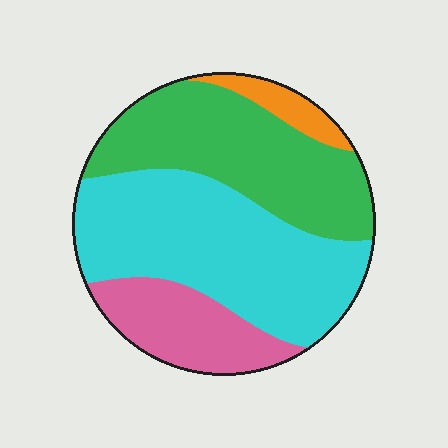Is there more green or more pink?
Green.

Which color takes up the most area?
Cyan, at roughly 45%.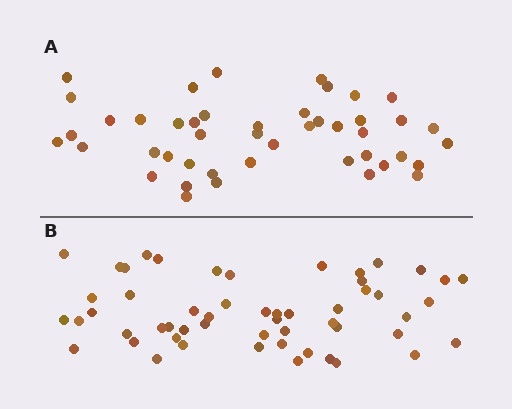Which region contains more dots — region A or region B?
Region B (the bottom region) has more dots.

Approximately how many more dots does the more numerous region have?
Region B has roughly 8 or so more dots than region A.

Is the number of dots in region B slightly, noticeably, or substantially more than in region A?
Region B has only slightly more — the two regions are fairly close. The ratio is roughly 1.2 to 1.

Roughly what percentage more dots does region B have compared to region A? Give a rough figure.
About 20% more.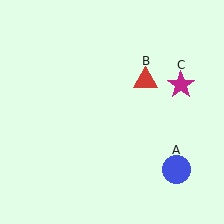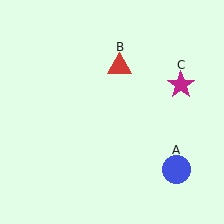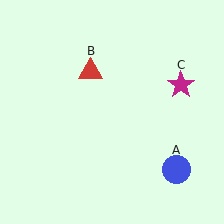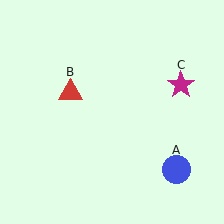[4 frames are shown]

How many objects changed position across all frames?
1 object changed position: red triangle (object B).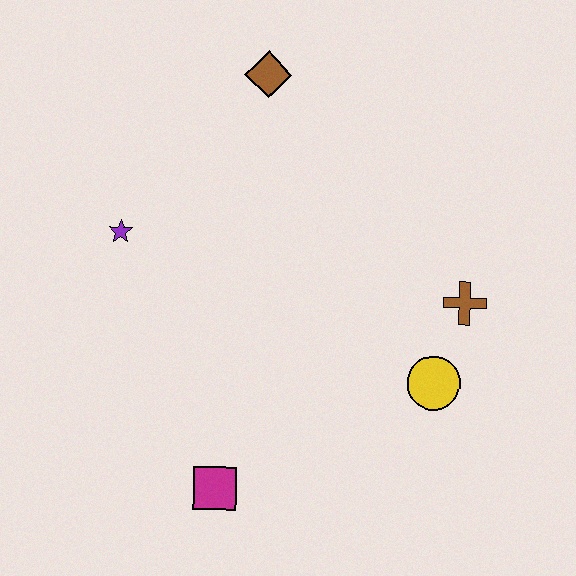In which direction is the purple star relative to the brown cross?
The purple star is to the left of the brown cross.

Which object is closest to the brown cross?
The yellow circle is closest to the brown cross.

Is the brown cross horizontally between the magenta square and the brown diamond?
No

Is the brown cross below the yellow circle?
No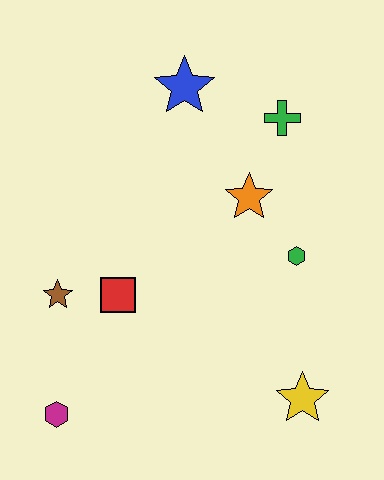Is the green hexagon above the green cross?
No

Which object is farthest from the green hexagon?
The magenta hexagon is farthest from the green hexagon.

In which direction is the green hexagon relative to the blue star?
The green hexagon is below the blue star.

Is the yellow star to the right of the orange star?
Yes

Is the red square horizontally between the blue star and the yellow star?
No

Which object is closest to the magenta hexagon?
The brown star is closest to the magenta hexagon.